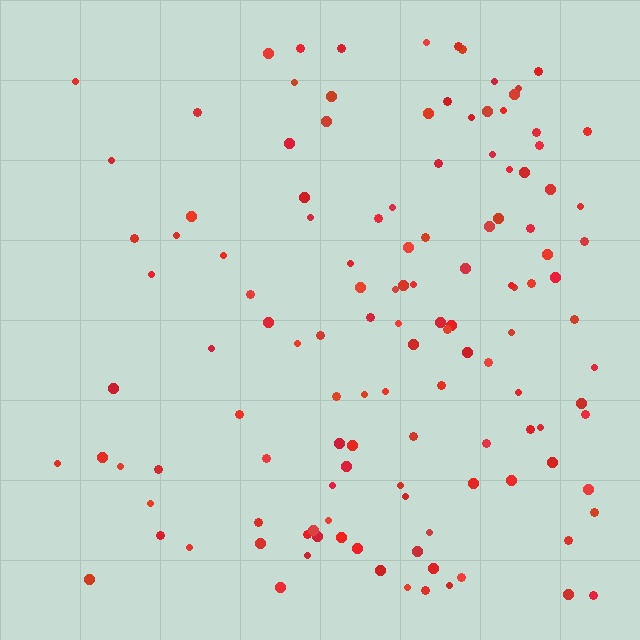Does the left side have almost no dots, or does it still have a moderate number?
Still a moderate number, just noticeably fewer than the right.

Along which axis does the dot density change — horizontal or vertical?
Horizontal.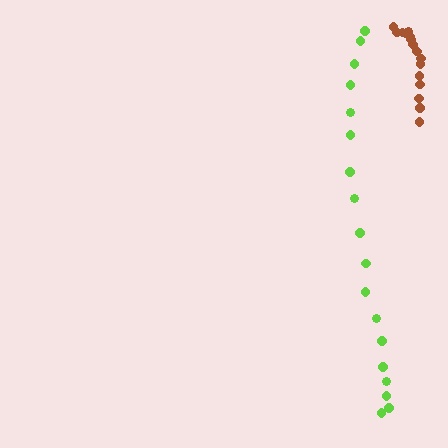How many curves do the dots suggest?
There are 2 distinct paths.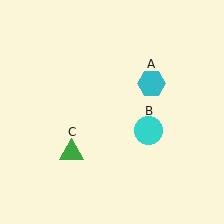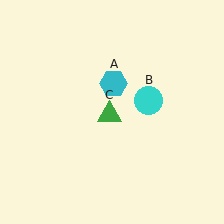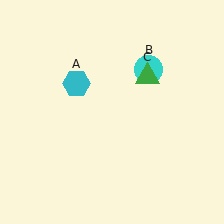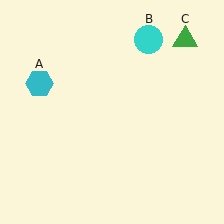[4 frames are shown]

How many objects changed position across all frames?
3 objects changed position: cyan hexagon (object A), cyan circle (object B), green triangle (object C).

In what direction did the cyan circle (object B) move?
The cyan circle (object B) moved up.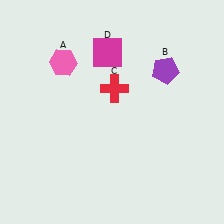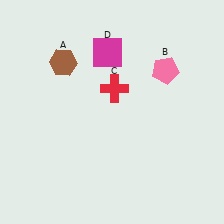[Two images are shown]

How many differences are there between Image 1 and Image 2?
There are 2 differences between the two images.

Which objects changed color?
A changed from pink to brown. B changed from purple to pink.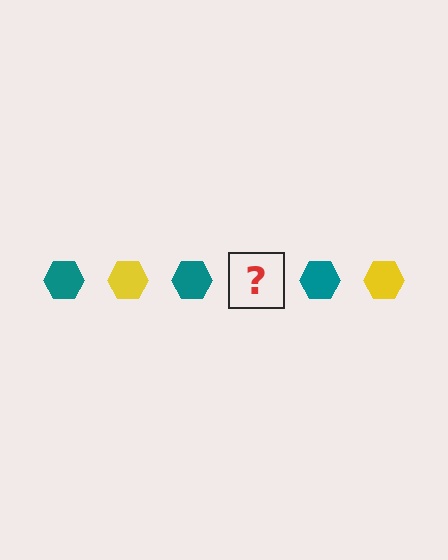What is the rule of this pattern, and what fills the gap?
The rule is that the pattern cycles through teal, yellow hexagons. The gap should be filled with a yellow hexagon.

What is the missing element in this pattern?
The missing element is a yellow hexagon.